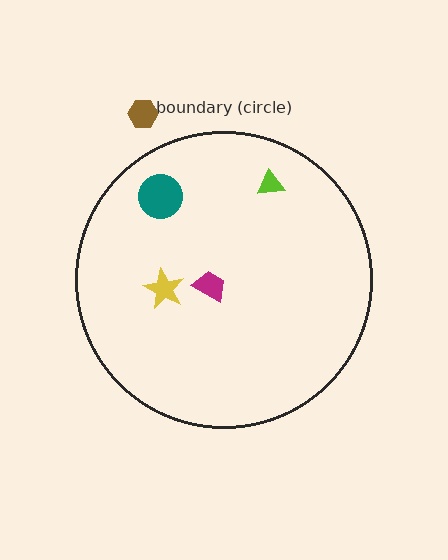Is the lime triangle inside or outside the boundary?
Inside.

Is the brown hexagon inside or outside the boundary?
Outside.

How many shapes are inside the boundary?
4 inside, 1 outside.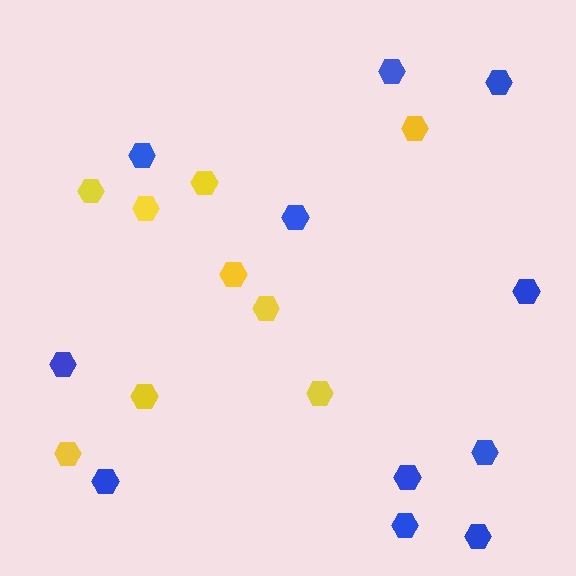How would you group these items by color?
There are 2 groups: one group of yellow hexagons (9) and one group of blue hexagons (11).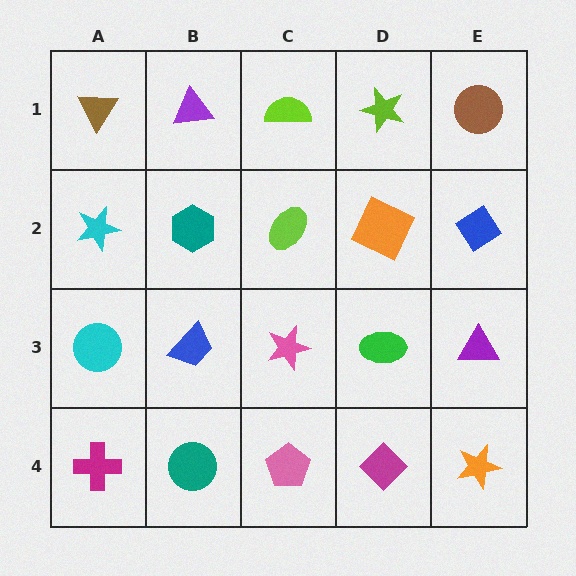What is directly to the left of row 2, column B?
A cyan star.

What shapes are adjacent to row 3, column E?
A blue diamond (row 2, column E), an orange star (row 4, column E), a green ellipse (row 3, column D).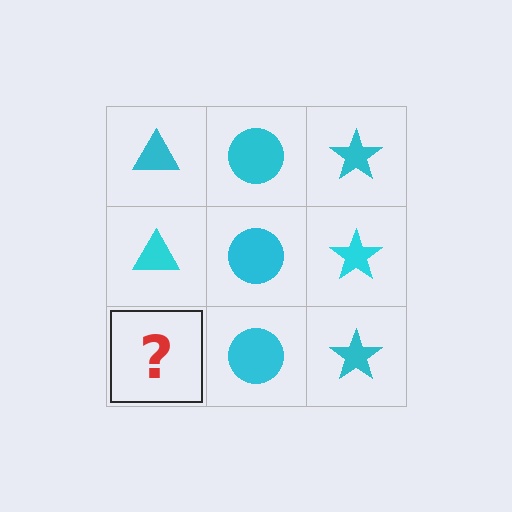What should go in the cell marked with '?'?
The missing cell should contain a cyan triangle.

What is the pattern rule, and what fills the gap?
The rule is that each column has a consistent shape. The gap should be filled with a cyan triangle.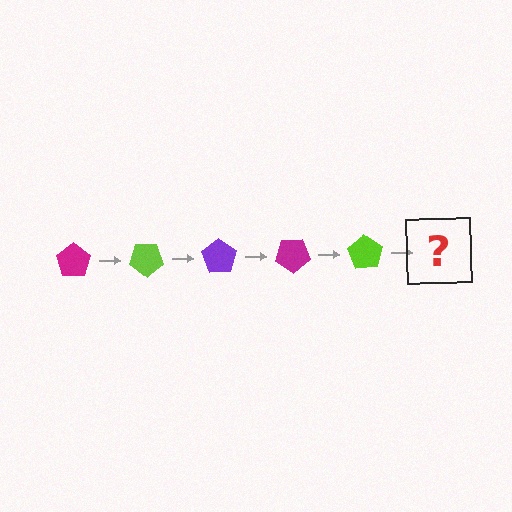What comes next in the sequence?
The next element should be a purple pentagon, rotated 175 degrees from the start.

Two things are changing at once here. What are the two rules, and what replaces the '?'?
The two rules are that it rotates 35 degrees each step and the color cycles through magenta, lime, and purple. The '?' should be a purple pentagon, rotated 175 degrees from the start.